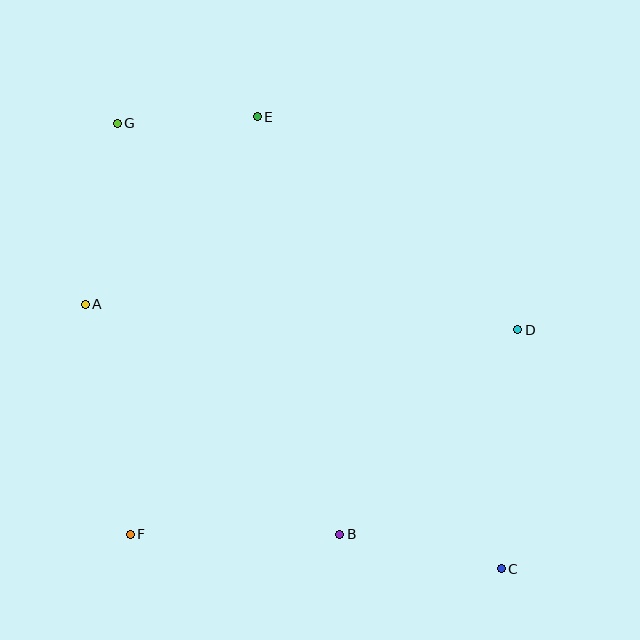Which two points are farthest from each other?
Points C and G are farthest from each other.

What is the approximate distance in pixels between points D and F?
The distance between D and F is approximately 438 pixels.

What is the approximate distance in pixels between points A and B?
The distance between A and B is approximately 343 pixels.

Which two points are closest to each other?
Points E and G are closest to each other.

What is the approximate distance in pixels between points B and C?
The distance between B and C is approximately 165 pixels.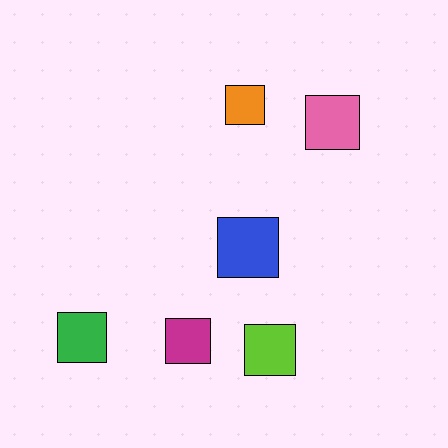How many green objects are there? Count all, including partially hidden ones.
There is 1 green object.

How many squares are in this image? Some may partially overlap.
There are 6 squares.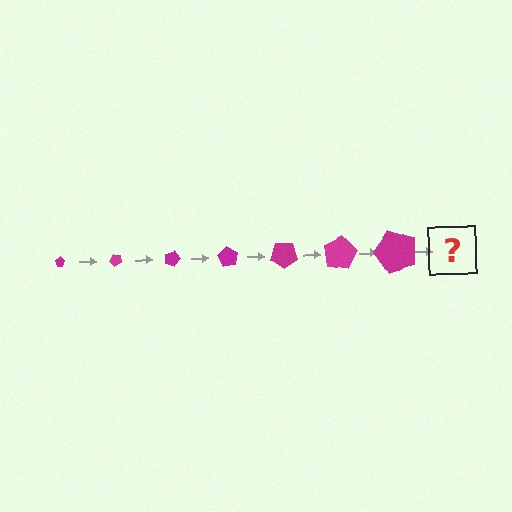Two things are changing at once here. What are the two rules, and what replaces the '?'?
The two rules are that the pentagon grows larger each step and it rotates 45 degrees each step. The '?' should be a pentagon, larger than the previous one and rotated 315 degrees from the start.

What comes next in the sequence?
The next element should be a pentagon, larger than the previous one and rotated 315 degrees from the start.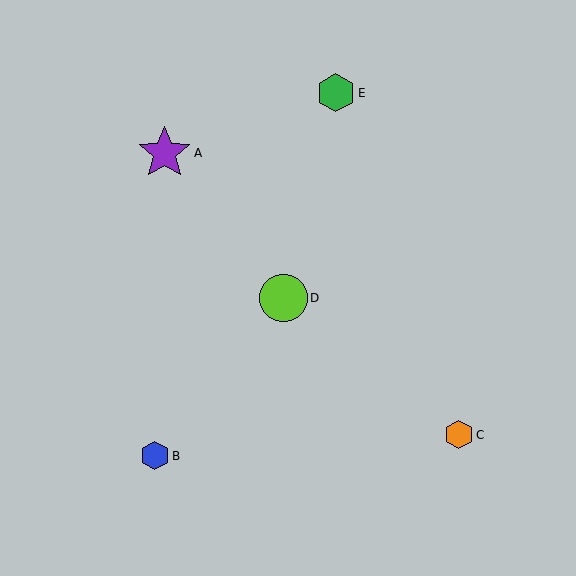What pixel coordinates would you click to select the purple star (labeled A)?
Click at (164, 153) to select the purple star A.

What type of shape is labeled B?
Shape B is a blue hexagon.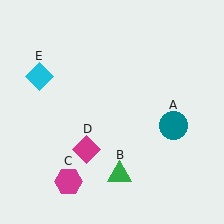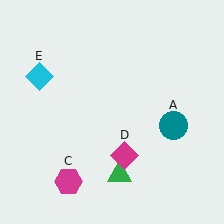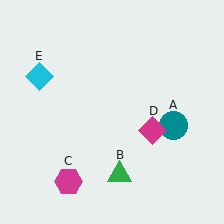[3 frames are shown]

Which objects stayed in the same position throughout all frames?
Teal circle (object A) and green triangle (object B) and magenta hexagon (object C) and cyan diamond (object E) remained stationary.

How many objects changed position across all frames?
1 object changed position: magenta diamond (object D).